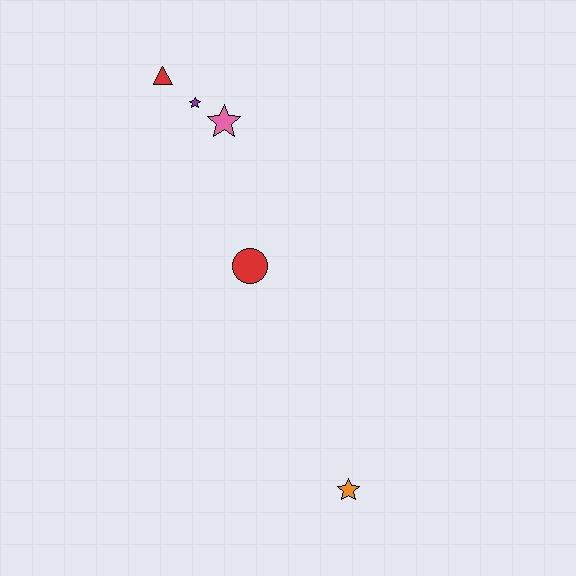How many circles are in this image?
There is 1 circle.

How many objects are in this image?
There are 5 objects.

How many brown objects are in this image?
There are no brown objects.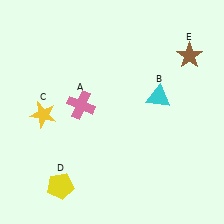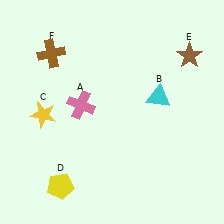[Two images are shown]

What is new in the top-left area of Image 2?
A brown cross (F) was added in the top-left area of Image 2.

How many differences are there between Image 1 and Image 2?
There is 1 difference between the two images.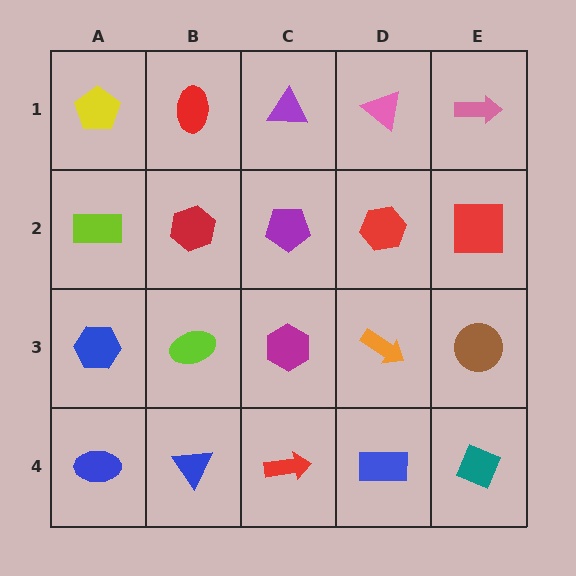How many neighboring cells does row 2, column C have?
4.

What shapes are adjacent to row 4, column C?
A magenta hexagon (row 3, column C), a blue triangle (row 4, column B), a blue rectangle (row 4, column D).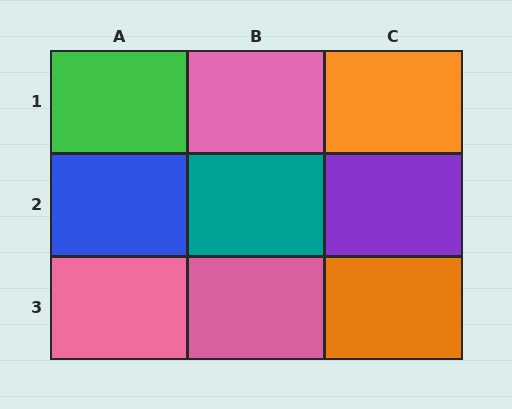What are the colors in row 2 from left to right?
Blue, teal, purple.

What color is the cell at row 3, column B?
Pink.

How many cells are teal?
1 cell is teal.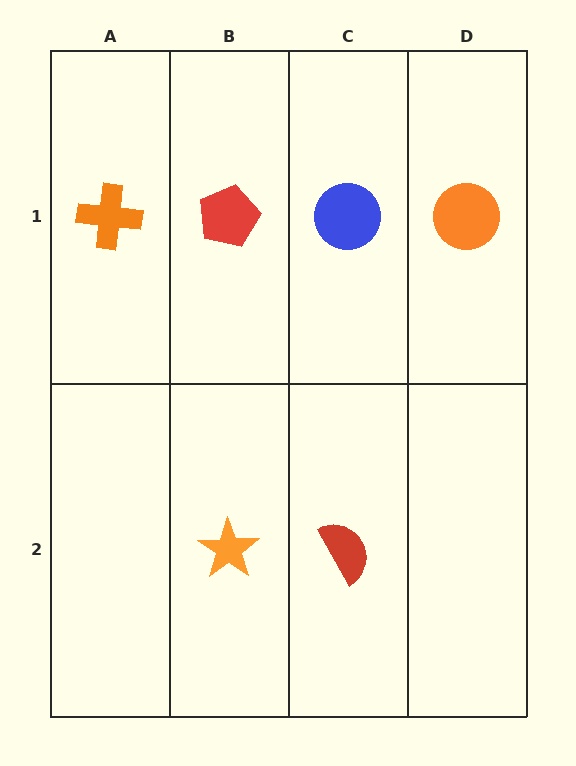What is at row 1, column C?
A blue circle.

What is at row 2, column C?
A red semicircle.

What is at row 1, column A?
An orange cross.